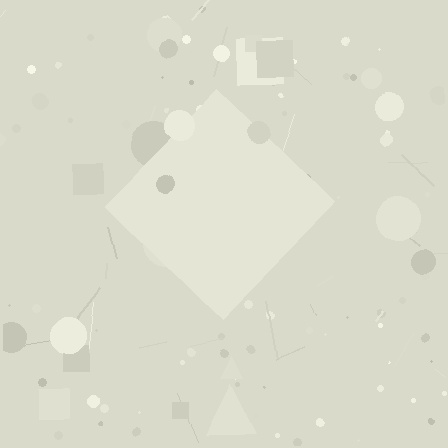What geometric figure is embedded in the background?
A diamond is embedded in the background.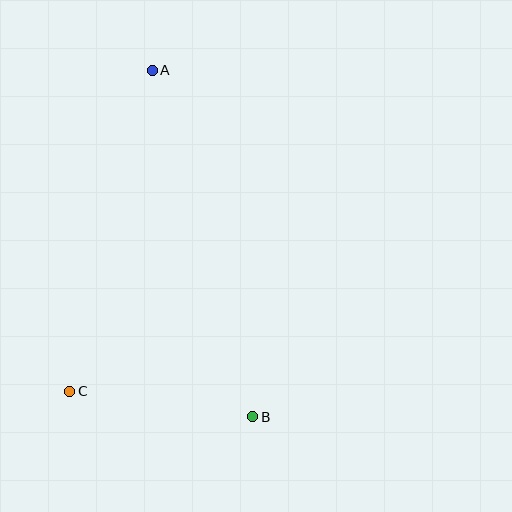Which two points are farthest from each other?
Points A and B are farthest from each other.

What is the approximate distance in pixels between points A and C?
The distance between A and C is approximately 331 pixels.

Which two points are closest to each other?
Points B and C are closest to each other.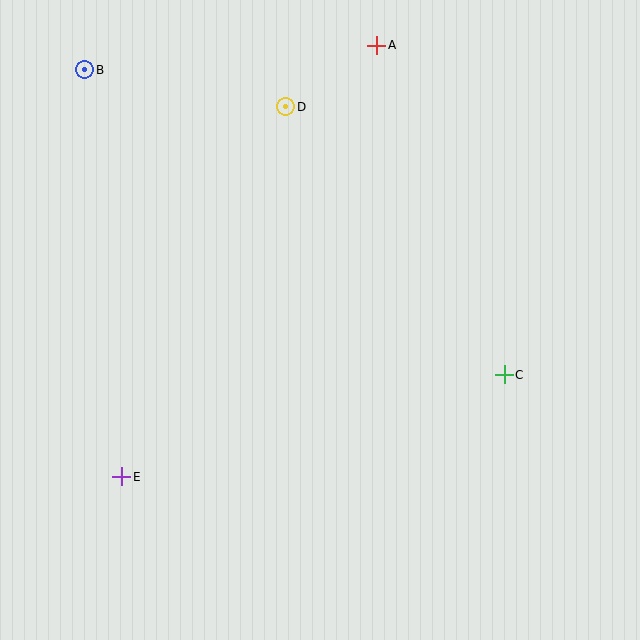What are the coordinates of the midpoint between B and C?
The midpoint between B and C is at (295, 222).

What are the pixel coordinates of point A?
Point A is at (377, 45).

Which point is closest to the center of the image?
Point C at (504, 375) is closest to the center.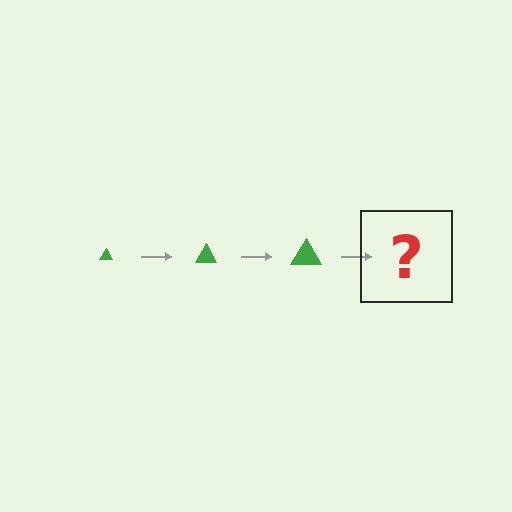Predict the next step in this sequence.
The next step is a green triangle, larger than the previous one.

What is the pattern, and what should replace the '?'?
The pattern is that the triangle gets progressively larger each step. The '?' should be a green triangle, larger than the previous one.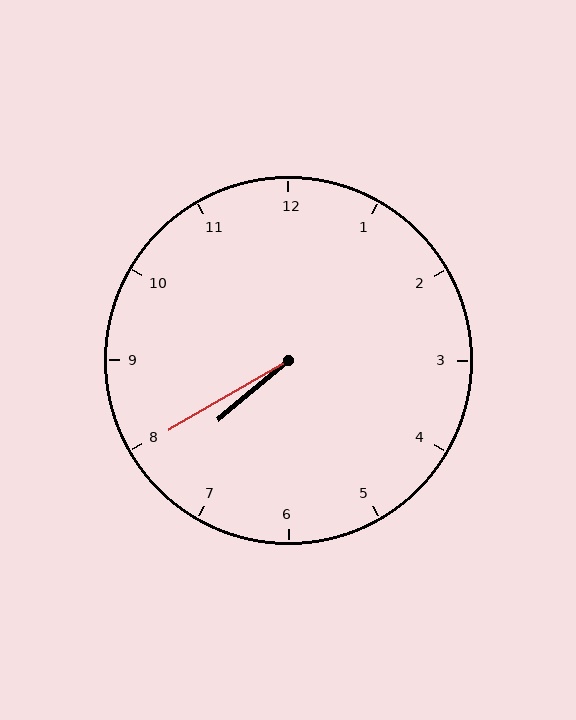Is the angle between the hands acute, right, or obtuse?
It is acute.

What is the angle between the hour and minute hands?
Approximately 10 degrees.